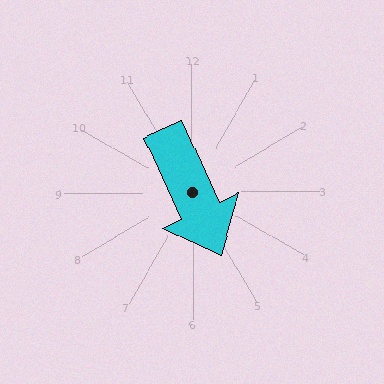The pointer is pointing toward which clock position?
Roughly 5 o'clock.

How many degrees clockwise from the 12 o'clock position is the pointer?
Approximately 156 degrees.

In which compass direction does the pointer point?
Southeast.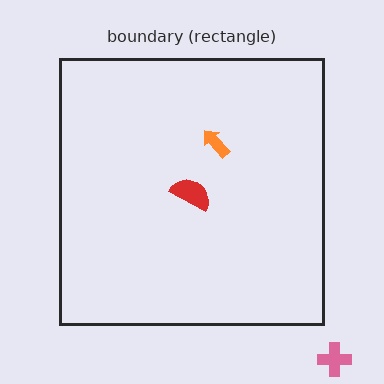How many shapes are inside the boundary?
2 inside, 1 outside.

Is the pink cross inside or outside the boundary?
Outside.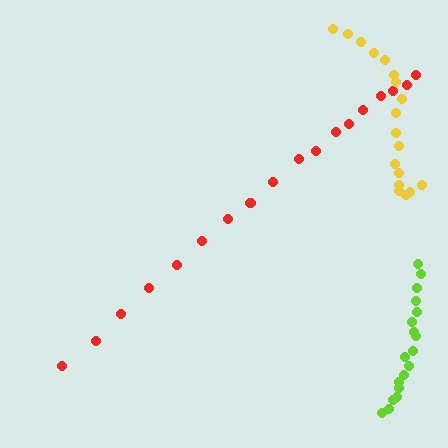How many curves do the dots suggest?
There are 3 distinct paths.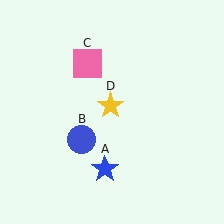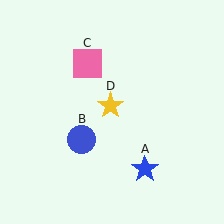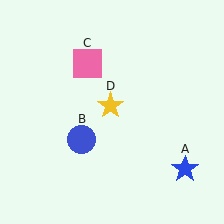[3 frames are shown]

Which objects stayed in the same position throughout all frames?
Blue circle (object B) and pink square (object C) and yellow star (object D) remained stationary.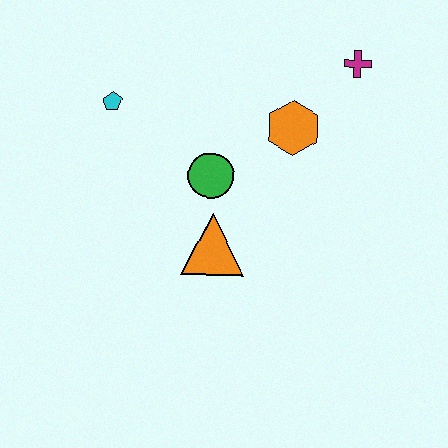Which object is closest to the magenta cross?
The orange hexagon is closest to the magenta cross.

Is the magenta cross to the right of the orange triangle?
Yes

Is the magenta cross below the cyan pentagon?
No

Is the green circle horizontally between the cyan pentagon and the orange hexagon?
Yes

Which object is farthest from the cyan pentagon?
The magenta cross is farthest from the cyan pentagon.